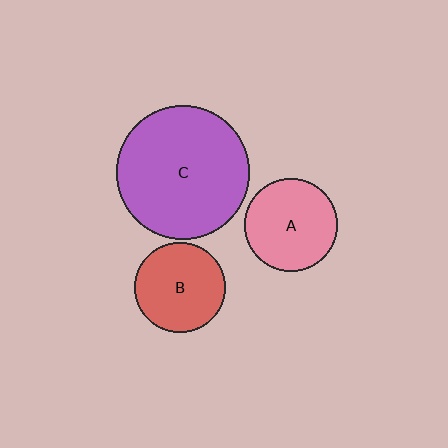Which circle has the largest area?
Circle C (purple).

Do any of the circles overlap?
No, none of the circles overlap.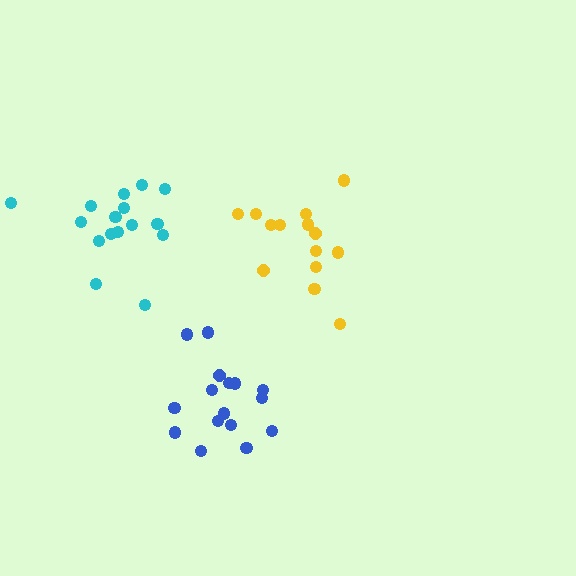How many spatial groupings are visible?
There are 3 spatial groupings.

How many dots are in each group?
Group 1: 16 dots, Group 2: 14 dots, Group 3: 16 dots (46 total).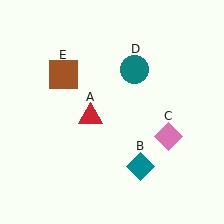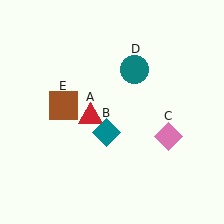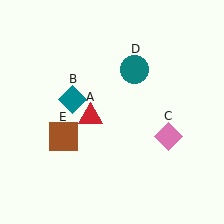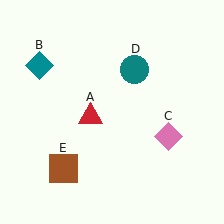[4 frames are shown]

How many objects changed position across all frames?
2 objects changed position: teal diamond (object B), brown square (object E).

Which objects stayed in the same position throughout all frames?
Red triangle (object A) and pink diamond (object C) and teal circle (object D) remained stationary.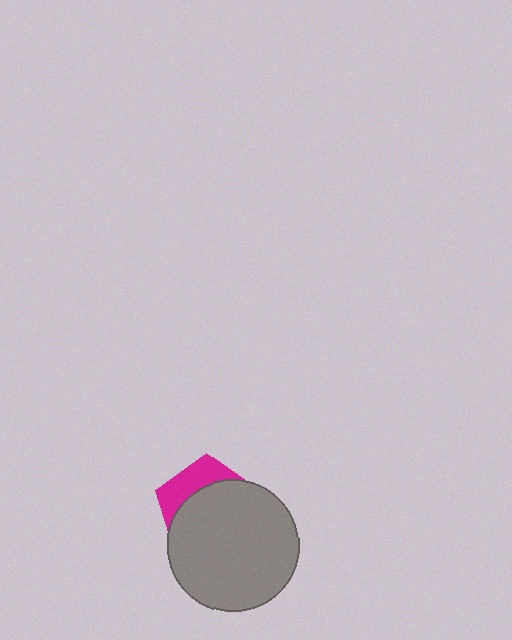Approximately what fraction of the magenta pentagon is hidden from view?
Roughly 69% of the magenta pentagon is hidden behind the gray circle.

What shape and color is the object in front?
The object in front is a gray circle.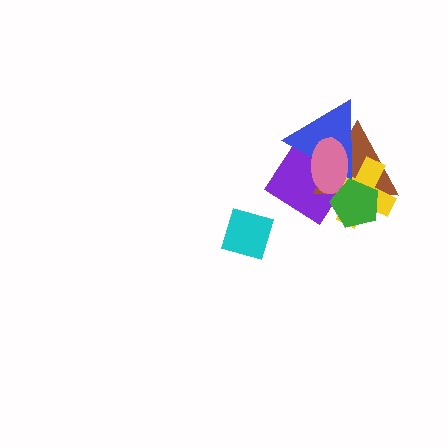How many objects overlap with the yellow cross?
5 objects overlap with the yellow cross.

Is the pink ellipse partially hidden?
Yes, it is partially covered by another shape.